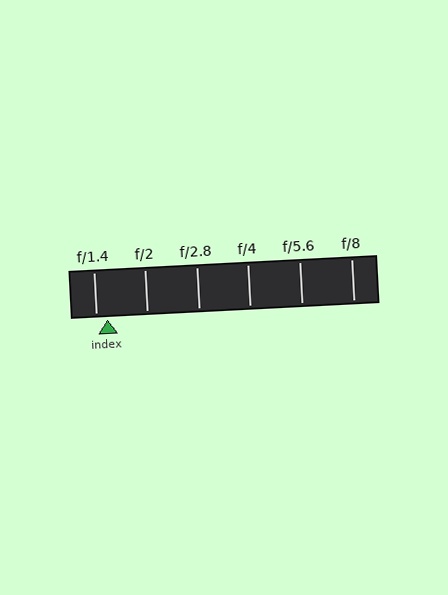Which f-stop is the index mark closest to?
The index mark is closest to f/1.4.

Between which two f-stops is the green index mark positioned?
The index mark is between f/1.4 and f/2.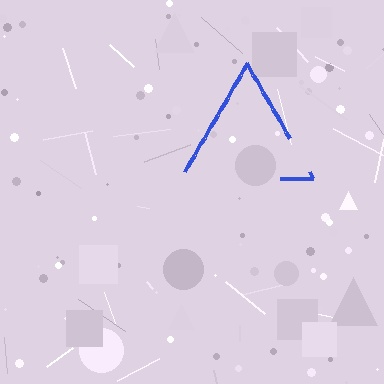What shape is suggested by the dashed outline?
The dashed outline suggests a triangle.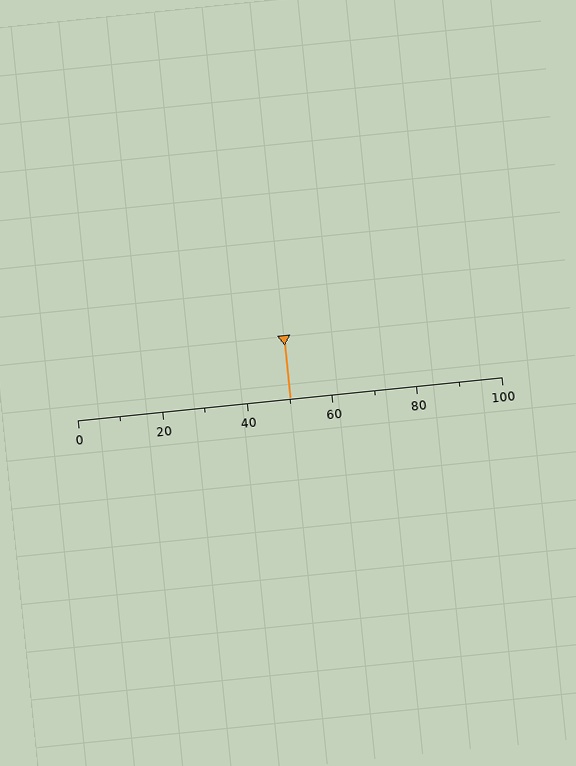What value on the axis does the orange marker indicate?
The marker indicates approximately 50.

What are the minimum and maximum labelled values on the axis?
The axis runs from 0 to 100.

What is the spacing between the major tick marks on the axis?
The major ticks are spaced 20 apart.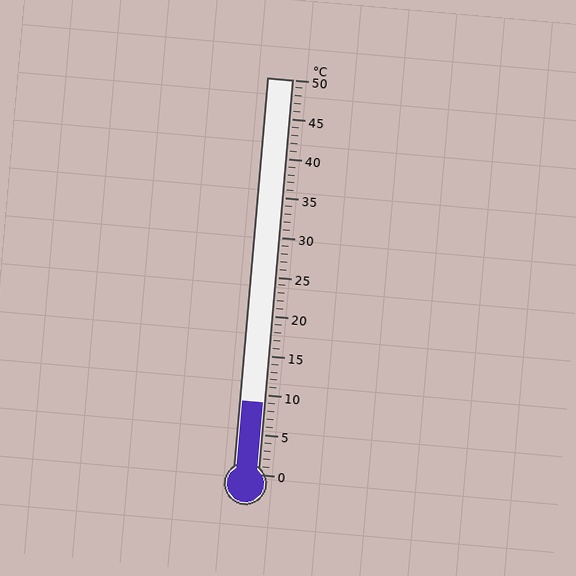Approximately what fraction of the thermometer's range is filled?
The thermometer is filled to approximately 20% of its range.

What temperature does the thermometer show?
The thermometer shows approximately 9°C.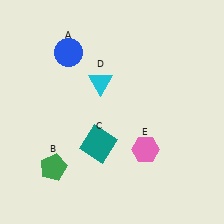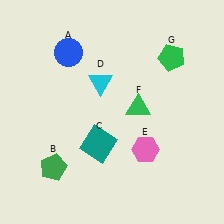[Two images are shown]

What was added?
A green triangle (F), a green pentagon (G) were added in Image 2.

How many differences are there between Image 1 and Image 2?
There are 2 differences between the two images.